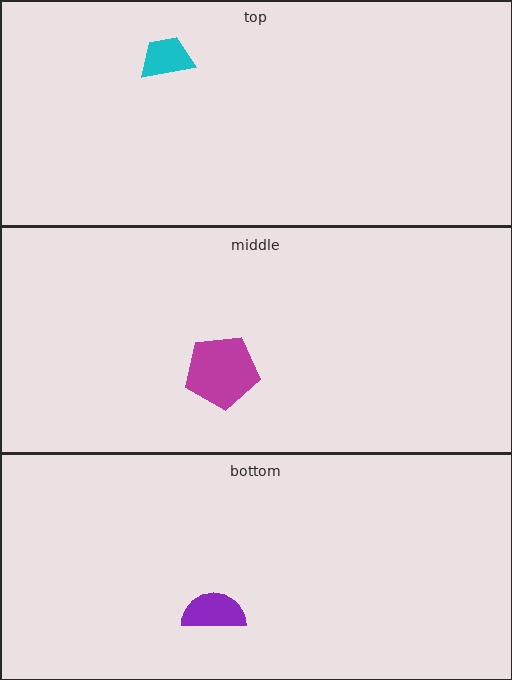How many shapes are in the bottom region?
1.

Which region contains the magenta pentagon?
The middle region.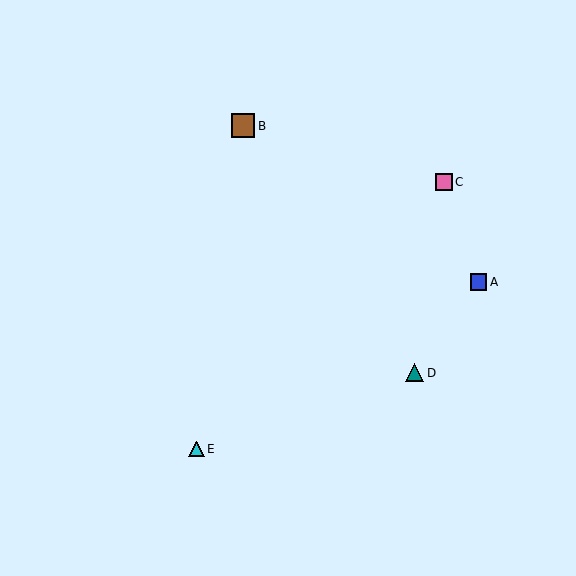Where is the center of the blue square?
The center of the blue square is at (478, 282).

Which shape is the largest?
The brown square (labeled B) is the largest.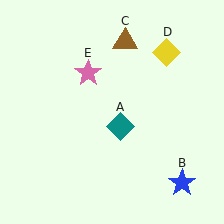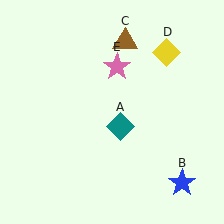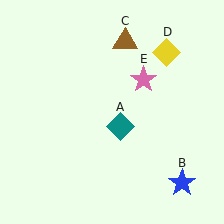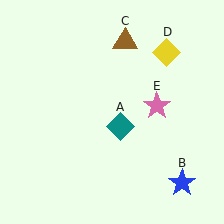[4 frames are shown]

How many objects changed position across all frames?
1 object changed position: pink star (object E).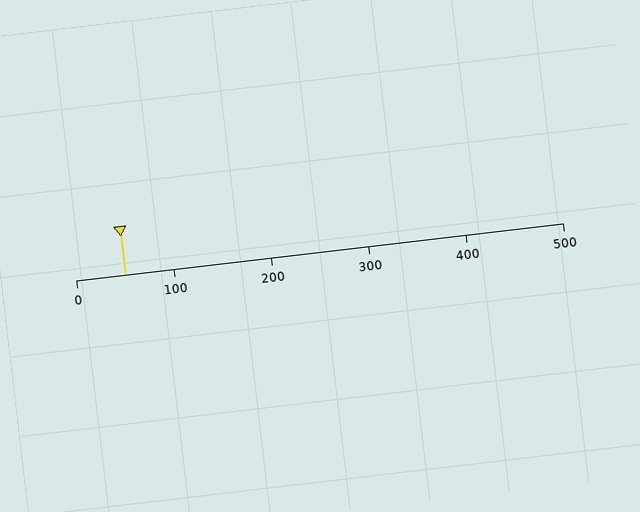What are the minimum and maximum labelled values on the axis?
The axis runs from 0 to 500.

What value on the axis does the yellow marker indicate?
The marker indicates approximately 50.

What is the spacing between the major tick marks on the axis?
The major ticks are spaced 100 apart.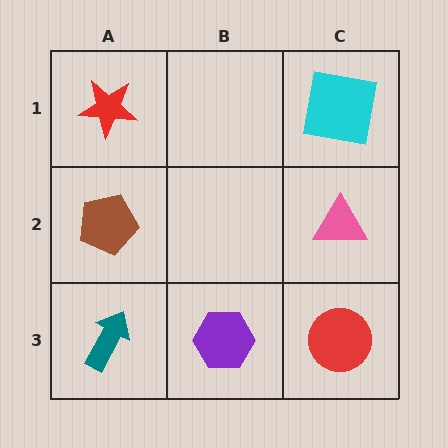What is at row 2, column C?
A pink triangle.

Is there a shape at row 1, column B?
No, that cell is empty.